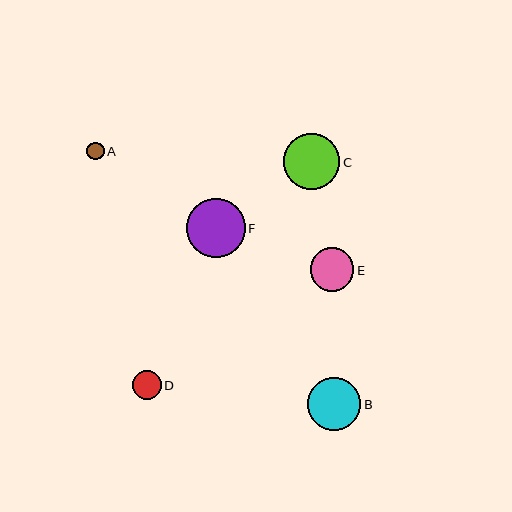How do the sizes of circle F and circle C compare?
Circle F and circle C are approximately the same size.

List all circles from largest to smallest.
From largest to smallest: F, C, B, E, D, A.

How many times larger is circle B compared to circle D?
Circle B is approximately 1.8 times the size of circle D.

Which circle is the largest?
Circle F is the largest with a size of approximately 59 pixels.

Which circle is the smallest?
Circle A is the smallest with a size of approximately 18 pixels.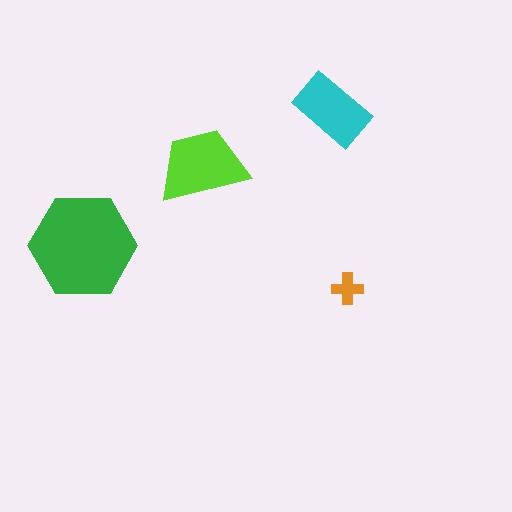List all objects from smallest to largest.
The orange cross, the cyan rectangle, the lime trapezoid, the green hexagon.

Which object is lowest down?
The orange cross is bottommost.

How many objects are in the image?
There are 4 objects in the image.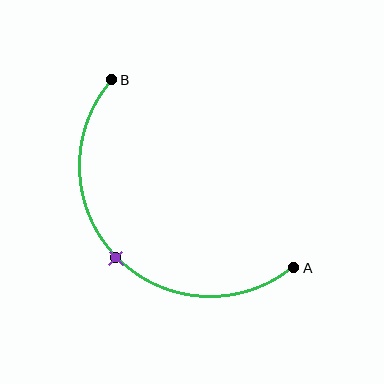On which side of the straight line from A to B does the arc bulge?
The arc bulges below and to the left of the straight line connecting A and B.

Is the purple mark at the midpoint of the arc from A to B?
Yes. The purple mark lies on the arc at equal arc-length from both A and B — it is the arc midpoint.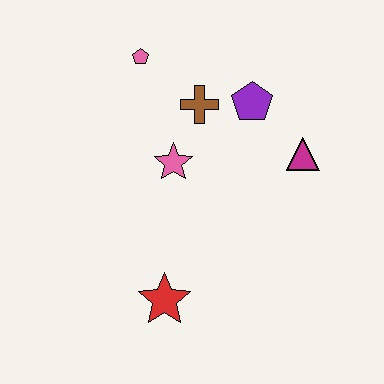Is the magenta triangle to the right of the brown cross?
Yes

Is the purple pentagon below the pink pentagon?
Yes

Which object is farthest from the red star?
The pink pentagon is farthest from the red star.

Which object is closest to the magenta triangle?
The purple pentagon is closest to the magenta triangle.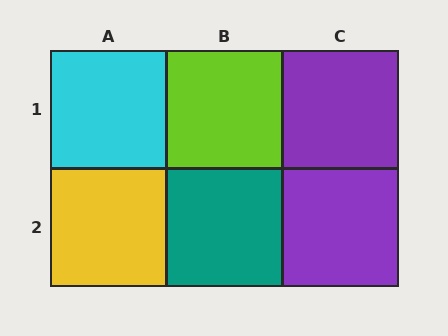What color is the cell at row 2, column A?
Yellow.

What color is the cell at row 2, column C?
Purple.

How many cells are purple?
2 cells are purple.